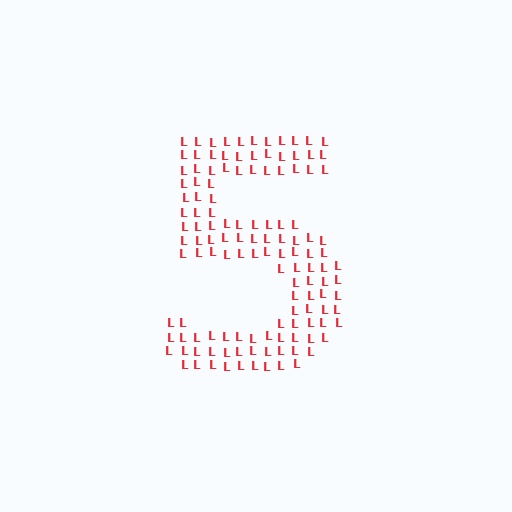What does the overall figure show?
The overall figure shows the digit 5.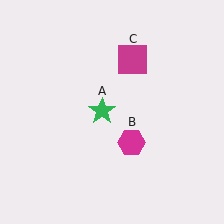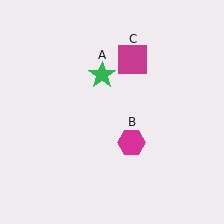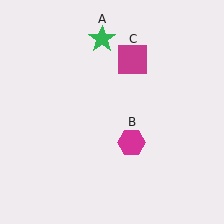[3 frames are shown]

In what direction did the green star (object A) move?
The green star (object A) moved up.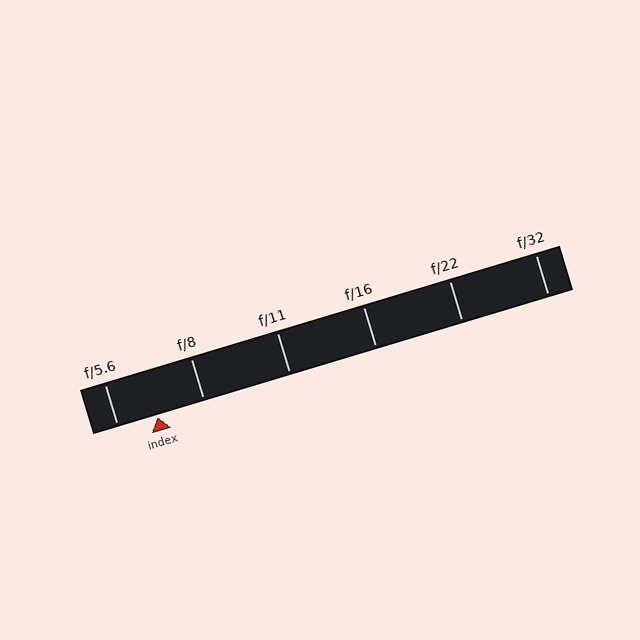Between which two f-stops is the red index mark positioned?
The index mark is between f/5.6 and f/8.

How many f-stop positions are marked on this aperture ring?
There are 6 f-stop positions marked.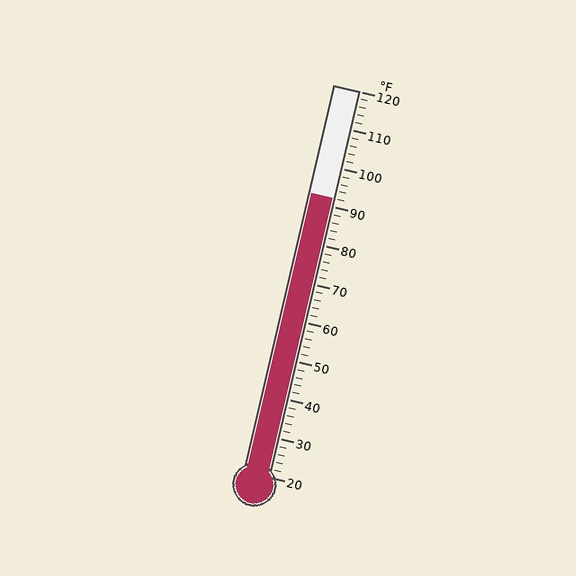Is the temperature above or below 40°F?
The temperature is above 40°F.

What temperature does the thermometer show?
The thermometer shows approximately 92°F.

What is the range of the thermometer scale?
The thermometer scale ranges from 20°F to 120°F.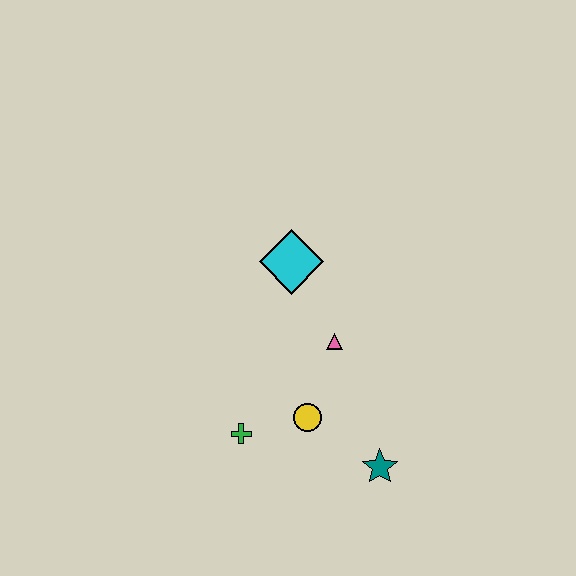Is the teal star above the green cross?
No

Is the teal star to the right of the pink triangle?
Yes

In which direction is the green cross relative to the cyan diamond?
The green cross is below the cyan diamond.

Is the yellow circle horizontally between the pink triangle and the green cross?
Yes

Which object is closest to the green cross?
The yellow circle is closest to the green cross.